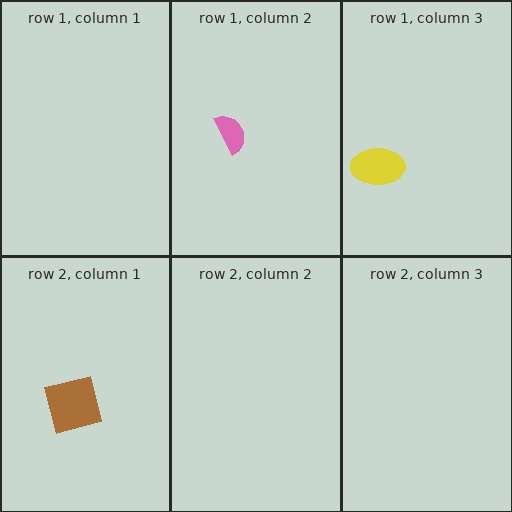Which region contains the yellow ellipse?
The row 1, column 3 region.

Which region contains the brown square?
The row 2, column 1 region.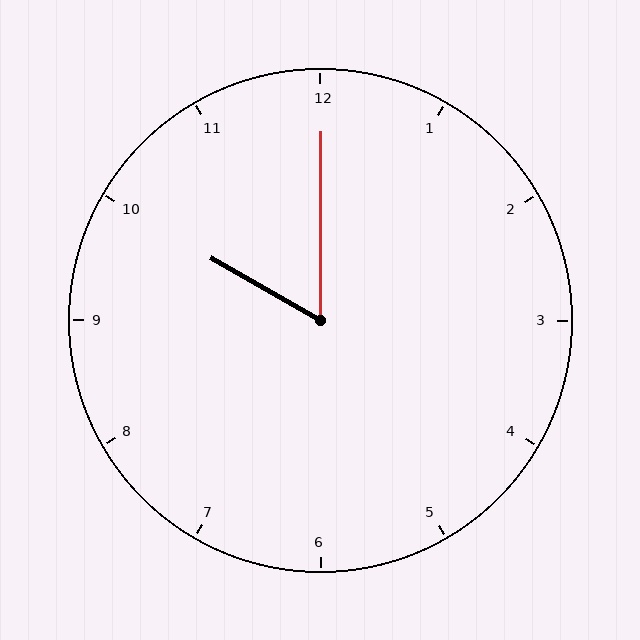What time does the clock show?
10:00.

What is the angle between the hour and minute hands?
Approximately 60 degrees.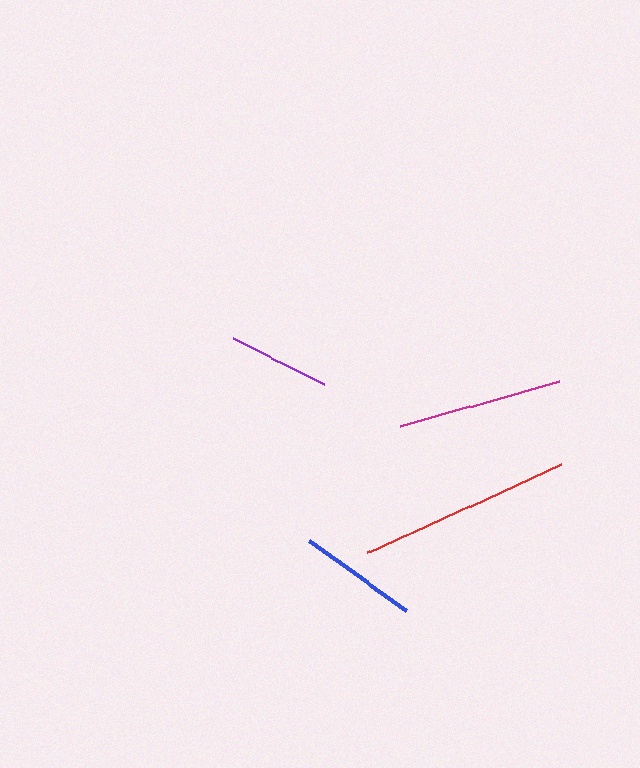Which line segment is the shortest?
The purple line is the shortest at approximately 102 pixels.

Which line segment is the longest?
The red line is the longest at approximately 213 pixels.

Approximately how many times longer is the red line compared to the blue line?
The red line is approximately 1.8 times the length of the blue line.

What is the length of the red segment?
The red segment is approximately 213 pixels long.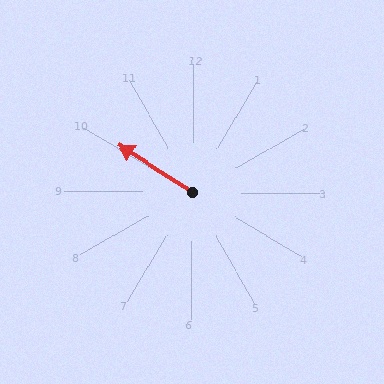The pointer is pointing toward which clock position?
Roughly 10 o'clock.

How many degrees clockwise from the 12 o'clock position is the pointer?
Approximately 302 degrees.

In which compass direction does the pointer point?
Northwest.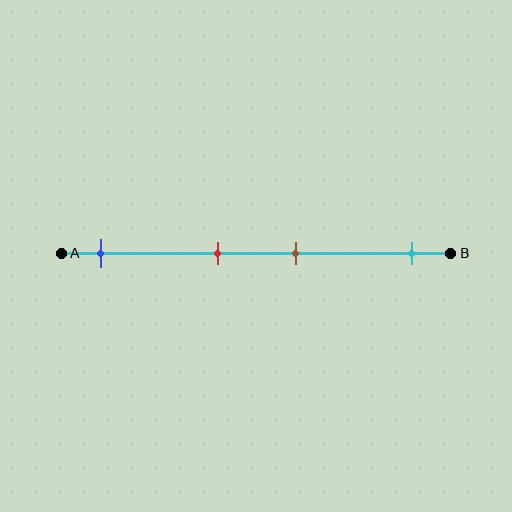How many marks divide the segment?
There are 4 marks dividing the segment.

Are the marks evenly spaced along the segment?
No, the marks are not evenly spaced.